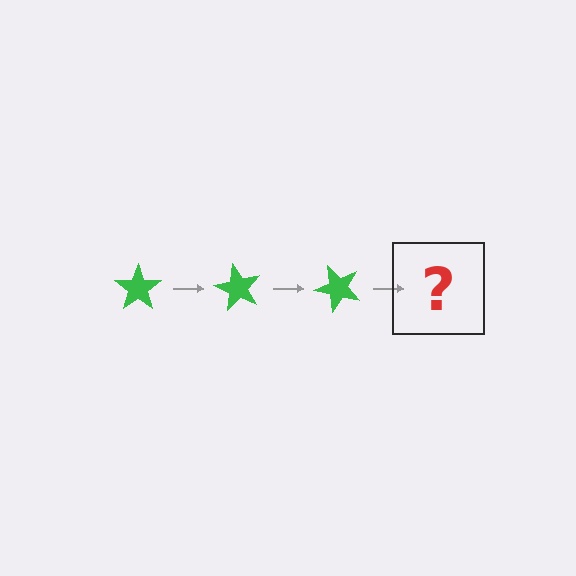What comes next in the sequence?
The next element should be a green star rotated 180 degrees.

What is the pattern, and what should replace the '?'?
The pattern is that the star rotates 60 degrees each step. The '?' should be a green star rotated 180 degrees.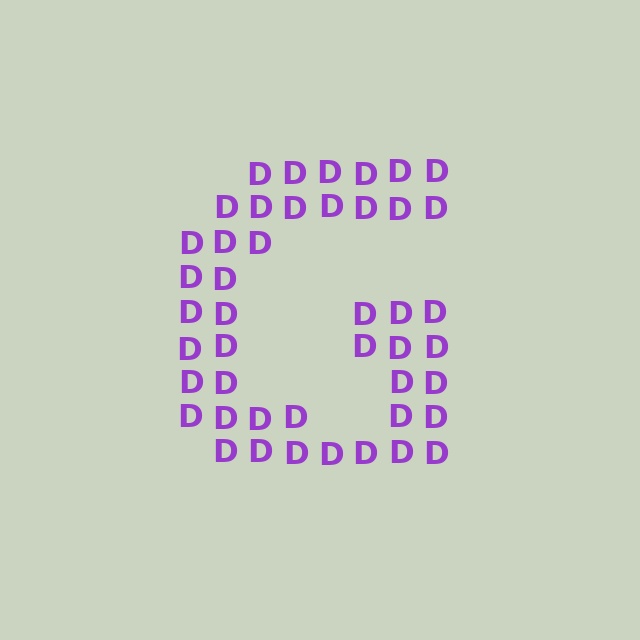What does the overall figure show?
The overall figure shows the letter G.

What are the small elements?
The small elements are letter D's.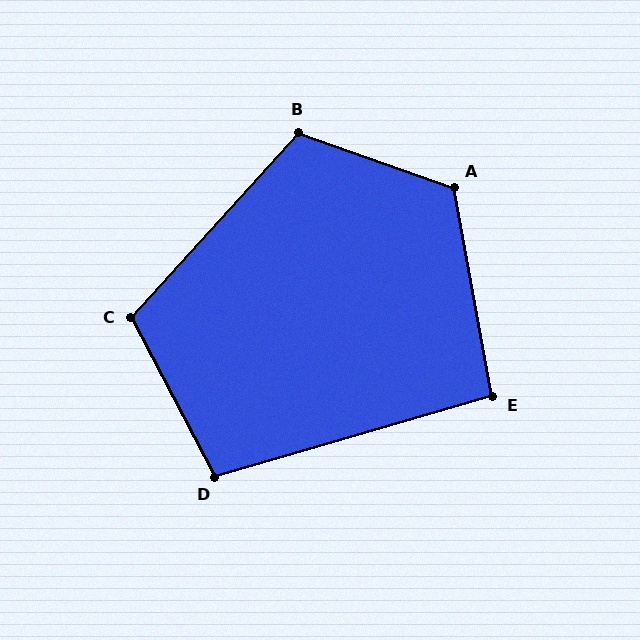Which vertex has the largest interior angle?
A, at approximately 120 degrees.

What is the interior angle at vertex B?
Approximately 113 degrees (obtuse).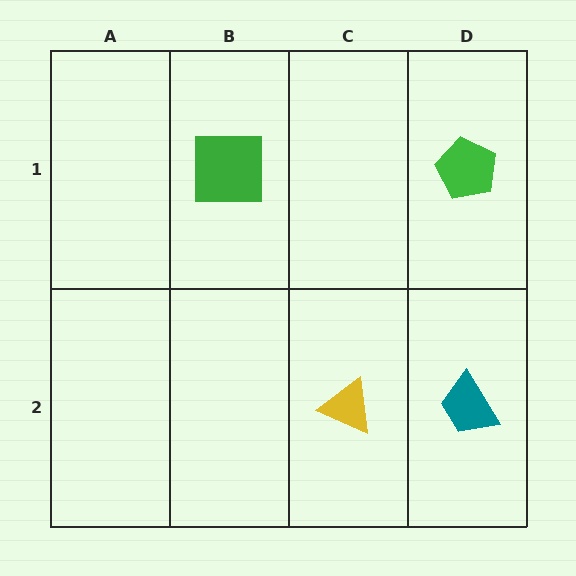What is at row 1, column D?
A green pentagon.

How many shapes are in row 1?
2 shapes.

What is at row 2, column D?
A teal trapezoid.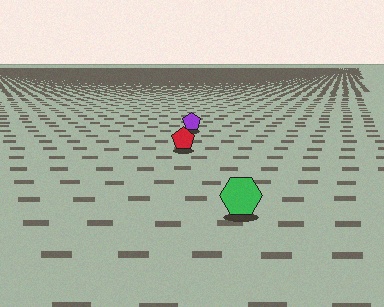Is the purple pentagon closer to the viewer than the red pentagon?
No. The red pentagon is closer — you can tell from the texture gradient: the ground texture is coarser near it.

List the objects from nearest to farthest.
From nearest to farthest: the green hexagon, the red pentagon, the purple pentagon.